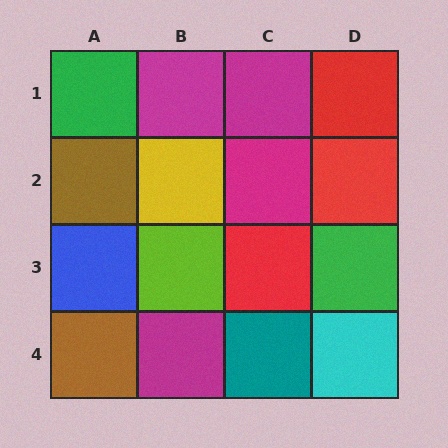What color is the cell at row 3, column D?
Green.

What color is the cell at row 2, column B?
Yellow.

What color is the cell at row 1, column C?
Magenta.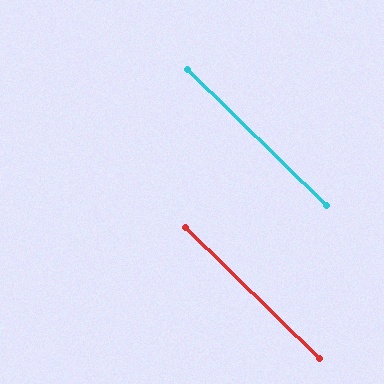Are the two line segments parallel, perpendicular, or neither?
Parallel — their directions differ by only 0.1°.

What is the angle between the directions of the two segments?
Approximately 0 degrees.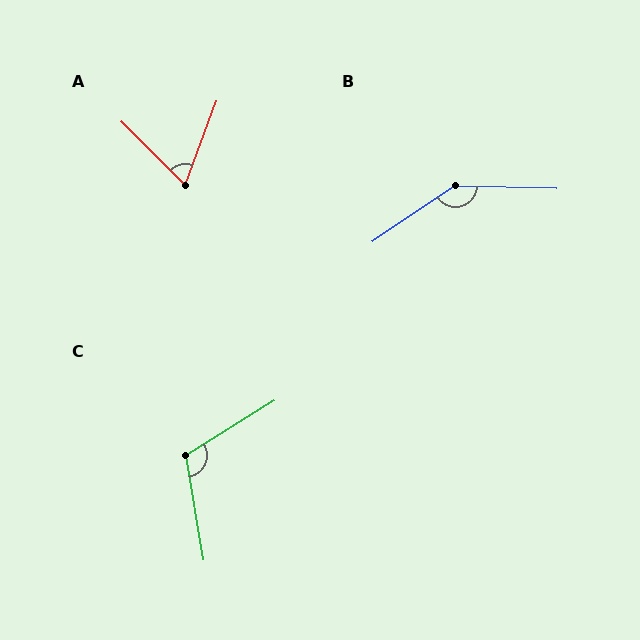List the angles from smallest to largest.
A (66°), C (112°), B (144°).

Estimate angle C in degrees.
Approximately 112 degrees.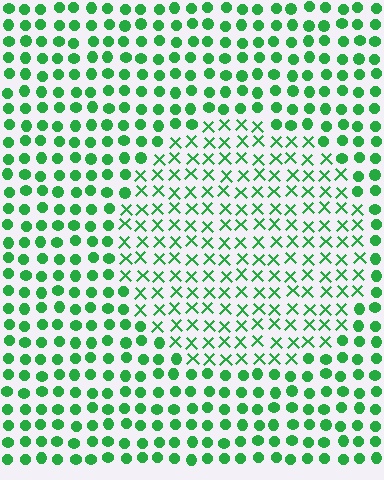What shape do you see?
I see a circle.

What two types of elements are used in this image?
The image uses X marks inside the circle region and circles outside it.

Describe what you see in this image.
The image is filled with small green elements arranged in a uniform grid. A circle-shaped region contains X marks, while the surrounding area contains circles. The boundary is defined purely by the change in element shape.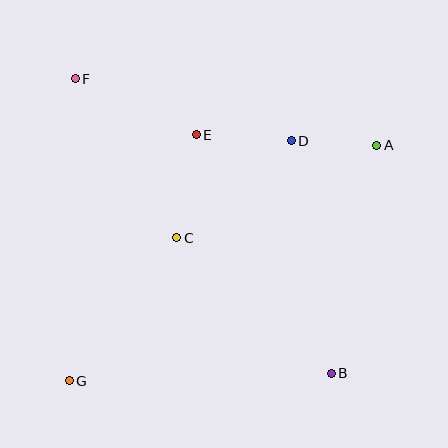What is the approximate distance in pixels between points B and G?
The distance between B and G is approximately 262 pixels.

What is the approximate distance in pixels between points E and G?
The distance between E and G is approximately 277 pixels.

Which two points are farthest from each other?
Points B and F are farthest from each other.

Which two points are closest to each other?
Points A and D are closest to each other.